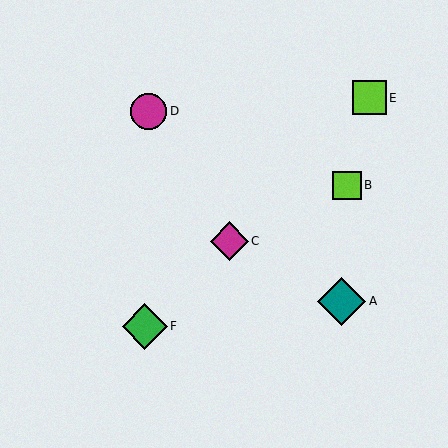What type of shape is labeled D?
Shape D is a magenta circle.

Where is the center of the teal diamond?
The center of the teal diamond is at (342, 301).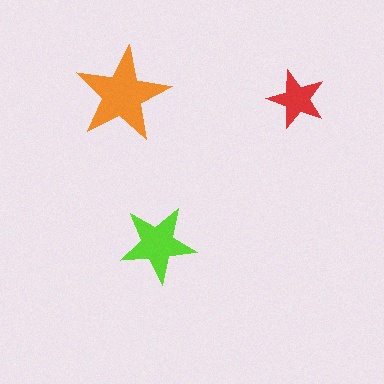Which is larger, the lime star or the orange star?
The orange one.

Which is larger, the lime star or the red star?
The lime one.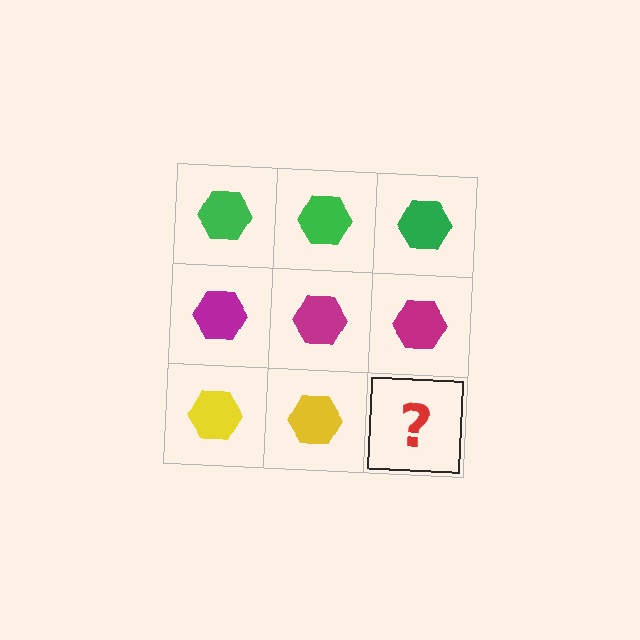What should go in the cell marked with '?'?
The missing cell should contain a yellow hexagon.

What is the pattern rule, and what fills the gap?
The rule is that each row has a consistent color. The gap should be filled with a yellow hexagon.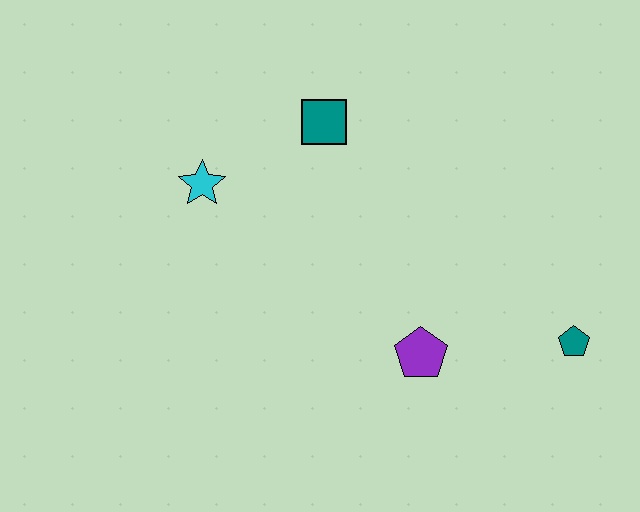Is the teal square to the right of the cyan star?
Yes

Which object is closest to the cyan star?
The teal square is closest to the cyan star.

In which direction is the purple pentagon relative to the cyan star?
The purple pentagon is to the right of the cyan star.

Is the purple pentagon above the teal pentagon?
No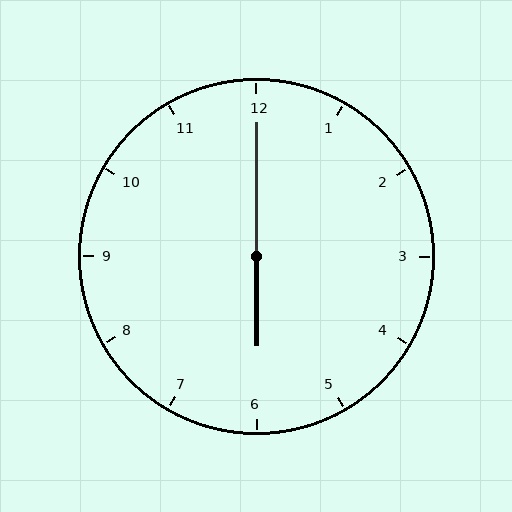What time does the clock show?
6:00.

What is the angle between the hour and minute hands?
Approximately 180 degrees.